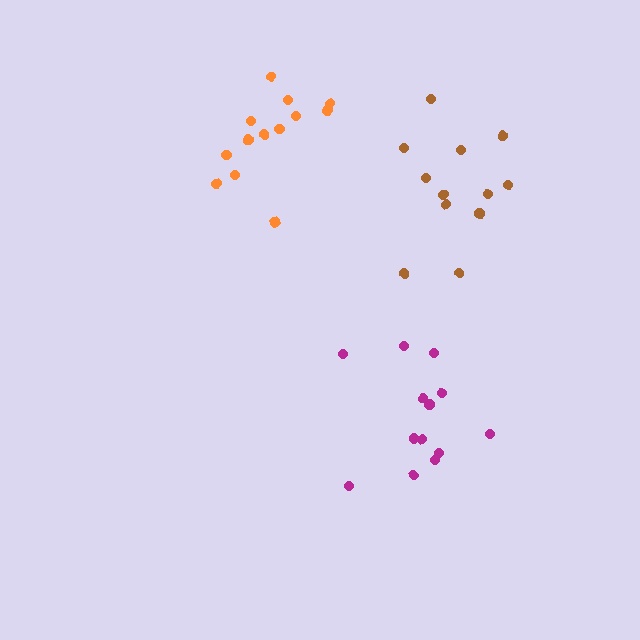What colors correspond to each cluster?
The clusters are colored: brown, magenta, orange.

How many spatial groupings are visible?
There are 3 spatial groupings.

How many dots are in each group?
Group 1: 12 dots, Group 2: 13 dots, Group 3: 13 dots (38 total).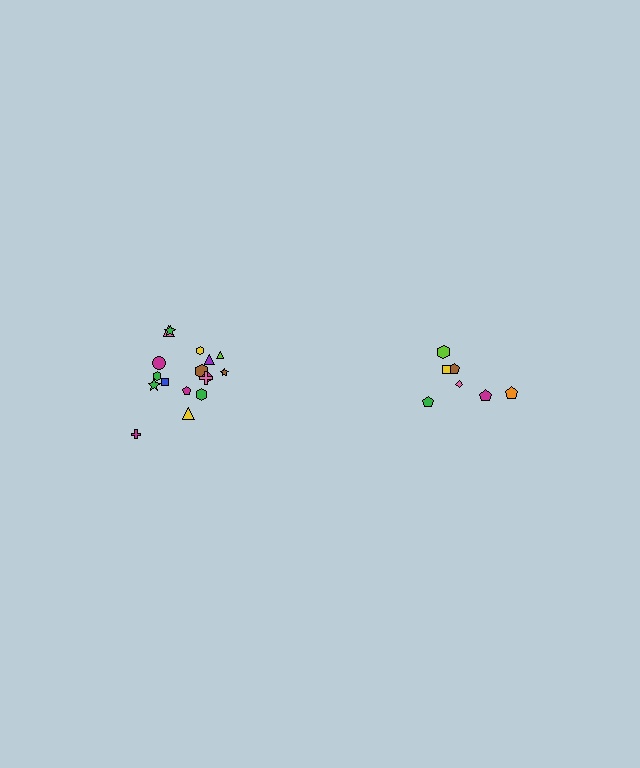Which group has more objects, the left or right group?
The left group.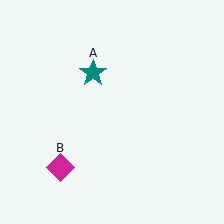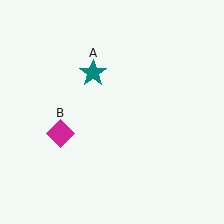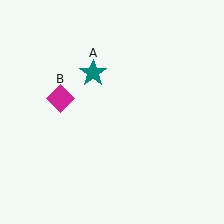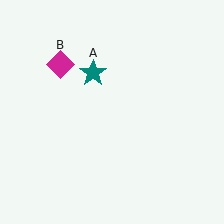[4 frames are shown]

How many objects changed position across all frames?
1 object changed position: magenta diamond (object B).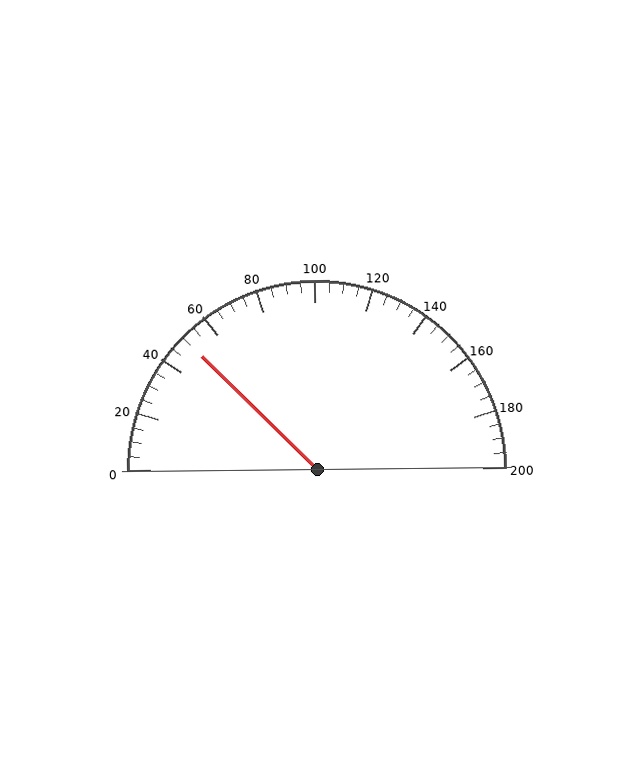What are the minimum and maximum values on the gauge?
The gauge ranges from 0 to 200.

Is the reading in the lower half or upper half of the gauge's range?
The reading is in the lower half of the range (0 to 200).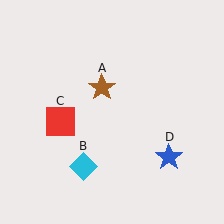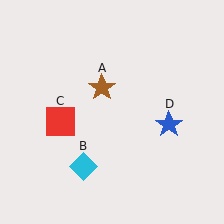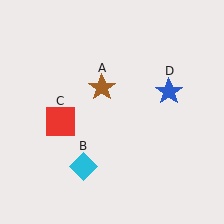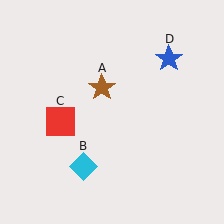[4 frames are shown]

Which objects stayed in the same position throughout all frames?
Brown star (object A) and cyan diamond (object B) and red square (object C) remained stationary.